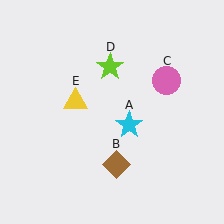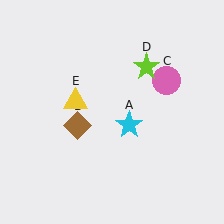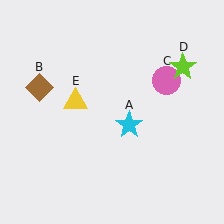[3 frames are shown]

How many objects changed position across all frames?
2 objects changed position: brown diamond (object B), lime star (object D).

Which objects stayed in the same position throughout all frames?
Cyan star (object A) and pink circle (object C) and yellow triangle (object E) remained stationary.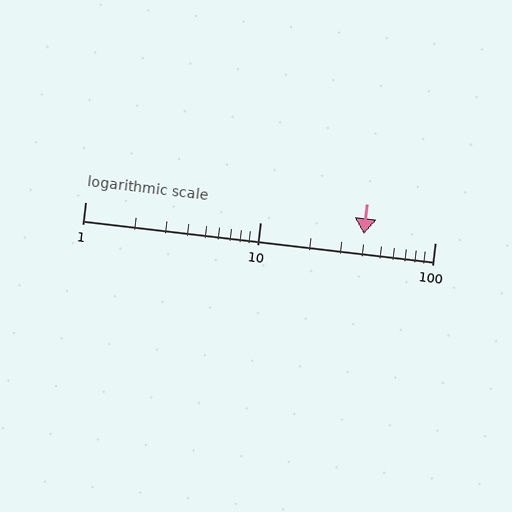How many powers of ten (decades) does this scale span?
The scale spans 2 decades, from 1 to 100.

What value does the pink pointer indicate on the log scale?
The pointer indicates approximately 39.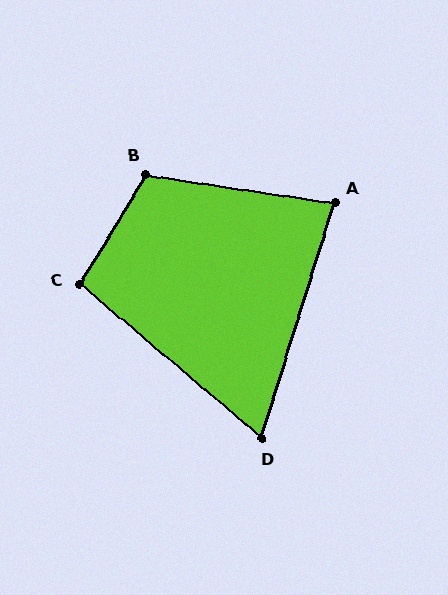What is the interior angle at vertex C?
Approximately 99 degrees (obtuse).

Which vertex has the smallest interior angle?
D, at approximately 67 degrees.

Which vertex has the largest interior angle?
B, at approximately 113 degrees.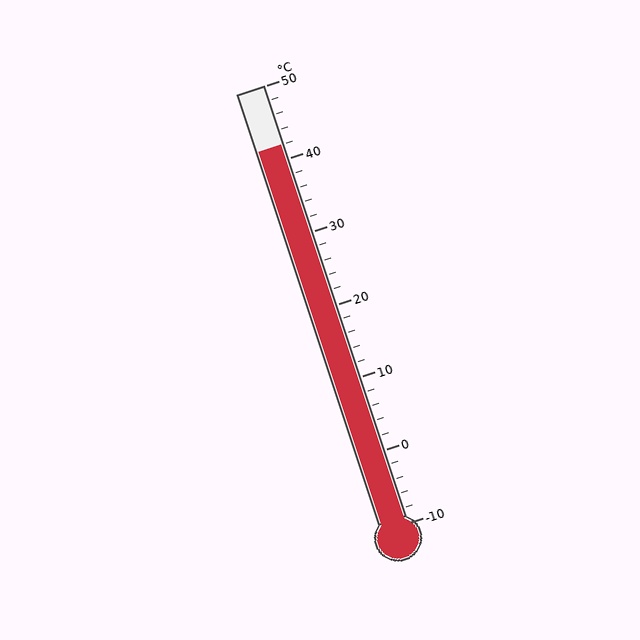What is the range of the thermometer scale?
The thermometer scale ranges from -10°C to 50°C.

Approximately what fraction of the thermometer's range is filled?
The thermometer is filled to approximately 85% of its range.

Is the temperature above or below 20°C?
The temperature is above 20°C.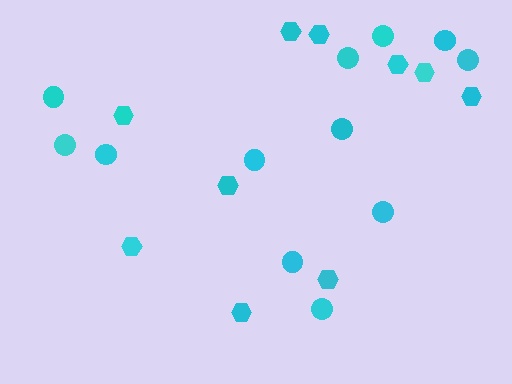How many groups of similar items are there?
There are 2 groups: one group of circles (12) and one group of hexagons (10).